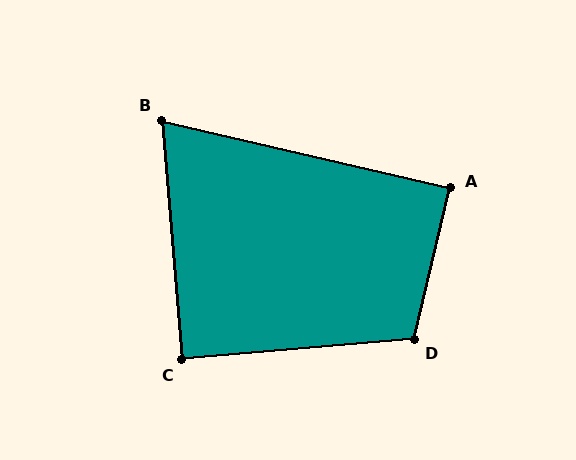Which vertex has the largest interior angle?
D, at approximately 108 degrees.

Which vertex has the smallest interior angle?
B, at approximately 72 degrees.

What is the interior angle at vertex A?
Approximately 90 degrees (approximately right).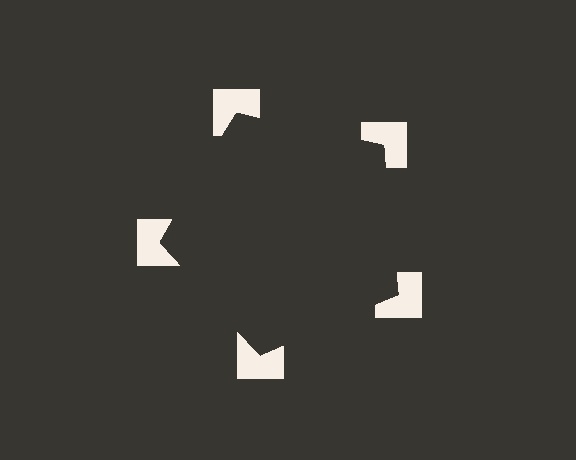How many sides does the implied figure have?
5 sides.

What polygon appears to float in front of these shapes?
An illusory pentagon — its edges are inferred from the aligned wedge cuts in the notched squares, not physically drawn.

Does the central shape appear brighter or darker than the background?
It typically appears slightly darker than the background, even though no actual brightness change is drawn.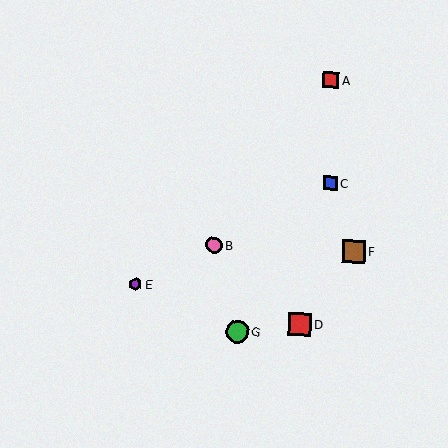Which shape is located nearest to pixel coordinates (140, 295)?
The purple hexagon (labeled E) at (136, 284) is nearest to that location.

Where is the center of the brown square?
The center of the brown square is at (354, 251).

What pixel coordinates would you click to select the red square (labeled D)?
Click at (300, 324) to select the red square D.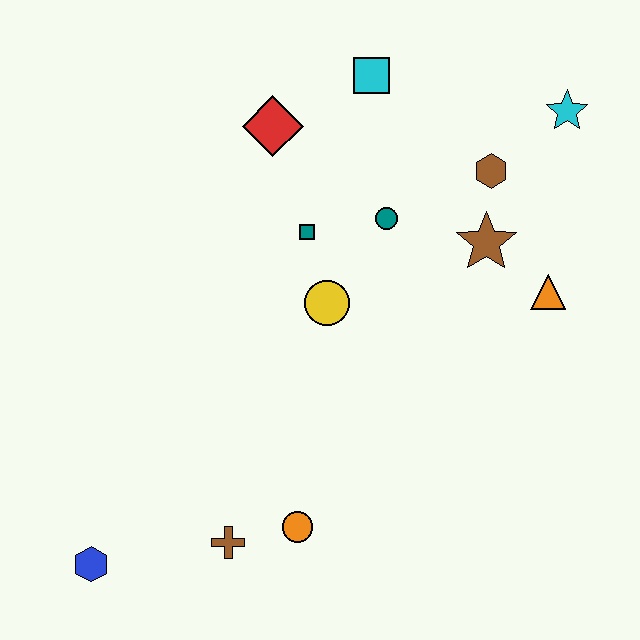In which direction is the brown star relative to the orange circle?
The brown star is above the orange circle.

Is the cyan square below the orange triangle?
No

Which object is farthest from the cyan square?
The blue hexagon is farthest from the cyan square.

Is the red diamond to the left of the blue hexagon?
No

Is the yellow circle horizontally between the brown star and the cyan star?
No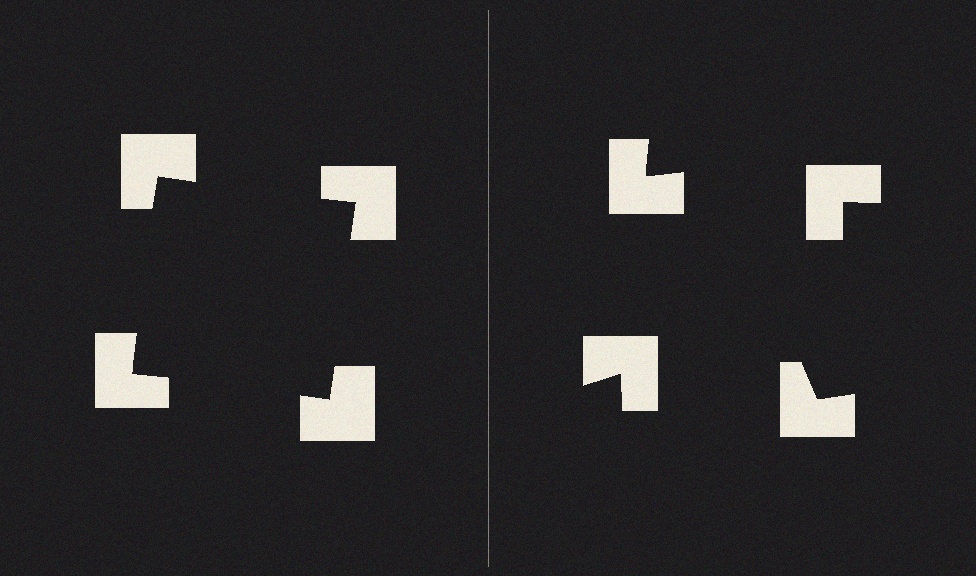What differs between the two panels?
The notched squares are positioned identically on both sides; only the wedge orientations differ. On the left they align to a square; on the right they are misaligned.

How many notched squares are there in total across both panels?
8 — 4 on each side.